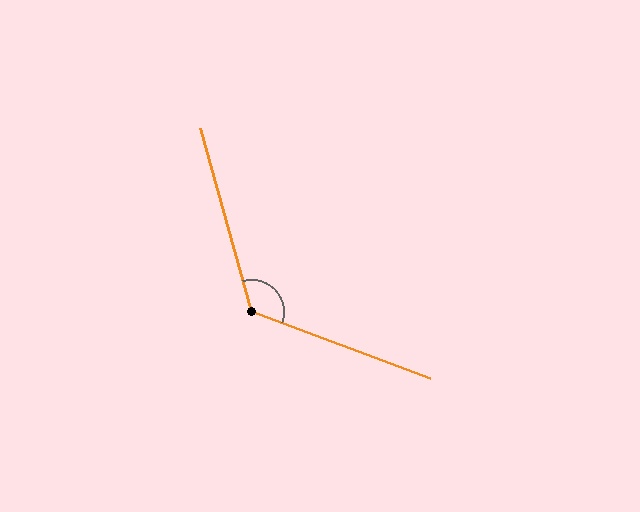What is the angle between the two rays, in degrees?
Approximately 126 degrees.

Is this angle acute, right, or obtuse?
It is obtuse.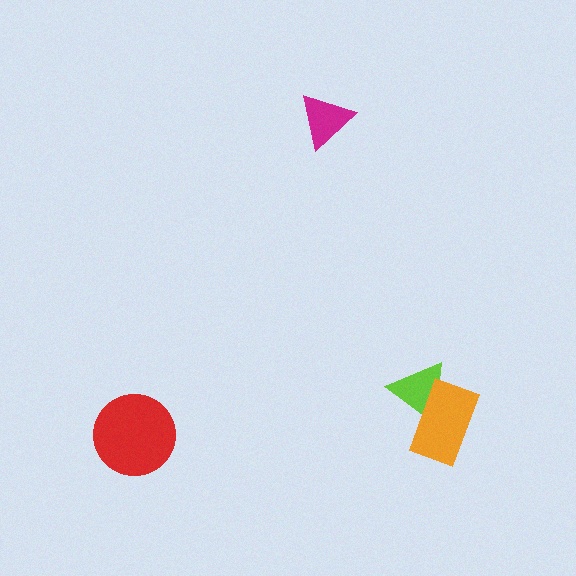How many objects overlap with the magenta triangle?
0 objects overlap with the magenta triangle.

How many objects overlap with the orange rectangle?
1 object overlaps with the orange rectangle.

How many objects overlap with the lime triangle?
1 object overlaps with the lime triangle.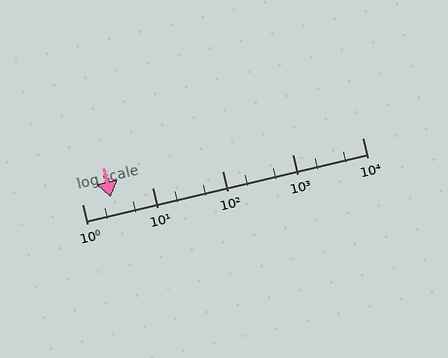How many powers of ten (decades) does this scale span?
The scale spans 4 decades, from 1 to 10000.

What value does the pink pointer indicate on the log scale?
The pointer indicates approximately 2.6.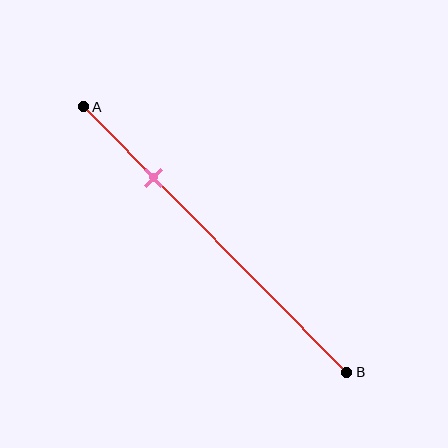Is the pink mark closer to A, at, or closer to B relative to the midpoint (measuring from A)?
The pink mark is closer to point A than the midpoint of segment AB.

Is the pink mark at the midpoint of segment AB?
No, the mark is at about 25% from A, not at the 50% midpoint.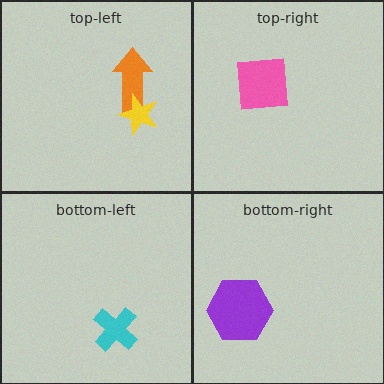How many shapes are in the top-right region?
1.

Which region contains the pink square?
The top-right region.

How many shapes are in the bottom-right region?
1.